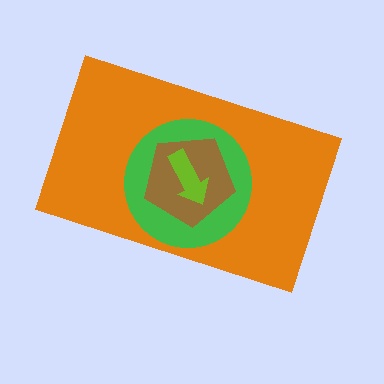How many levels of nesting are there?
4.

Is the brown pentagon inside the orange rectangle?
Yes.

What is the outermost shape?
The orange rectangle.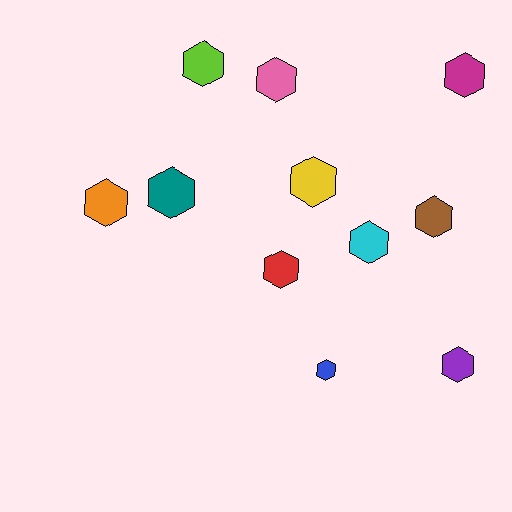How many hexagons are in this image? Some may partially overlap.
There are 11 hexagons.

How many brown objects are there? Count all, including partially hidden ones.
There is 1 brown object.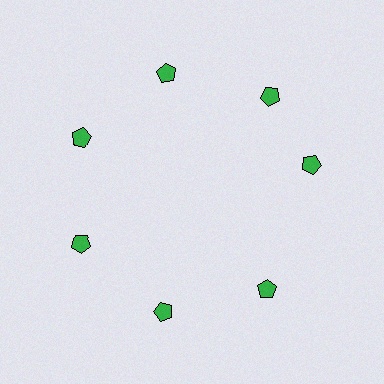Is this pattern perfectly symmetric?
No. The 7 green pentagons are arranged in a ring, but one element near the 3 o'clock position is rotated out of alignment along the ring, breaking the 7-fold rotational symmetry.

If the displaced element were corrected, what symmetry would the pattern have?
It would have 7-fold rotational symmetry — the pattern would map onto itself every 51 degrees.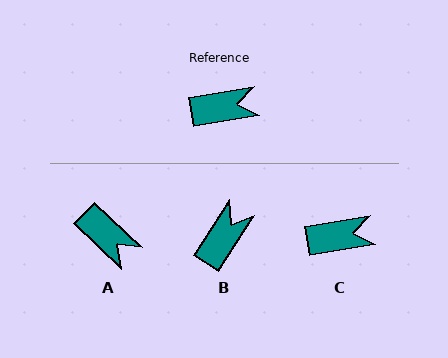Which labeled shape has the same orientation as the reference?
C.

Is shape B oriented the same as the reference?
No, it is off by about 48 degrees.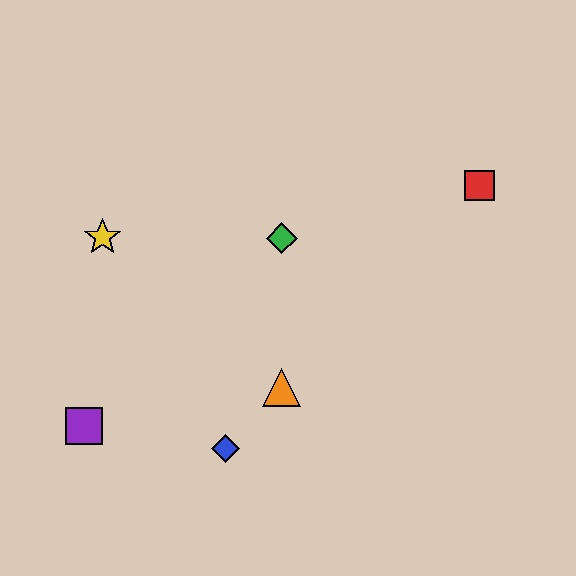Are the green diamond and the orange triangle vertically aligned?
Yes, both are at x≈282.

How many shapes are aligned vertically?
2 shapes (the green diamond, the orange triangle) are aligned vertically.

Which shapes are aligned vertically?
The green diamond, the orange triangle are aligned vertically.